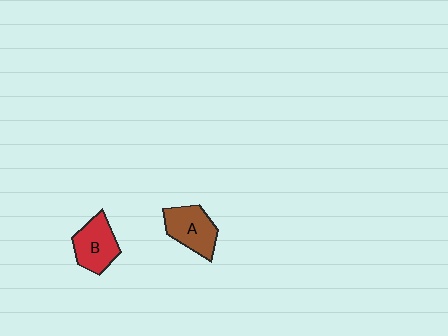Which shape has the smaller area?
Shape B (red).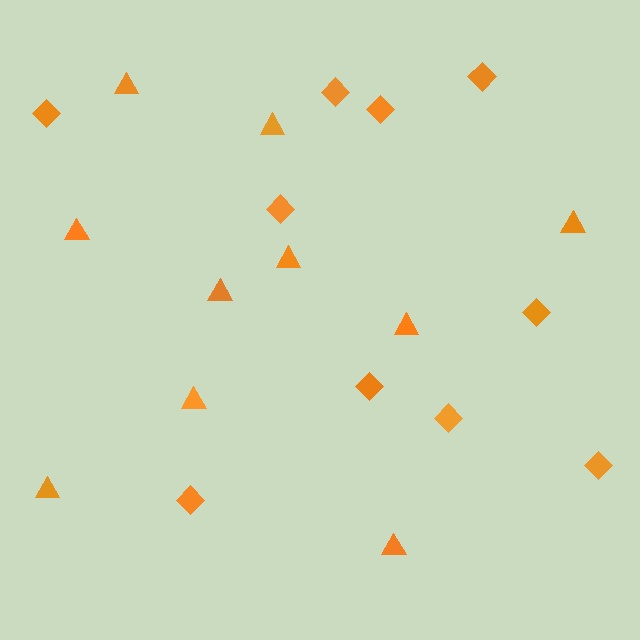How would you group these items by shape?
There are 2 groups: one group of diamonds (10) and one group of triangles (10).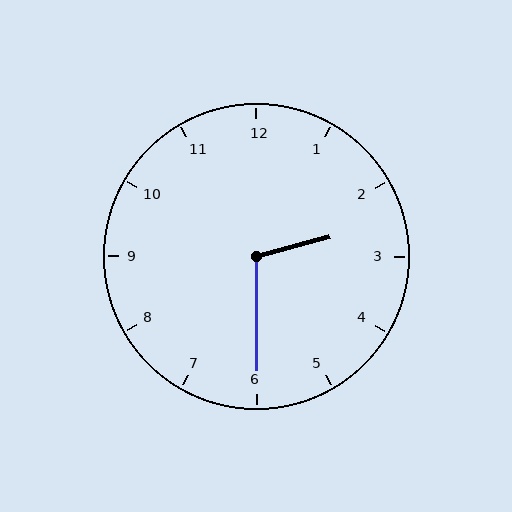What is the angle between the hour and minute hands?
Approximately 105 degrees.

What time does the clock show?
2:30.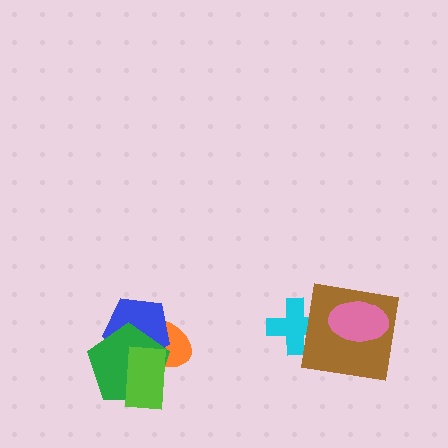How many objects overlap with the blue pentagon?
3 objects overlap with the blue pentagon.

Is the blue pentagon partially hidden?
Yes, it is partially covered by another shape.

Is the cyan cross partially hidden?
Yes, it is partially covered by another shape.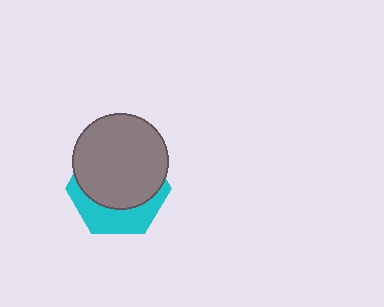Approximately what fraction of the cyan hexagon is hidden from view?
Roughly 65% of the cyan hexagon is hidden behind the gray circle.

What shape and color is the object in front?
The object in front is a gray circle.